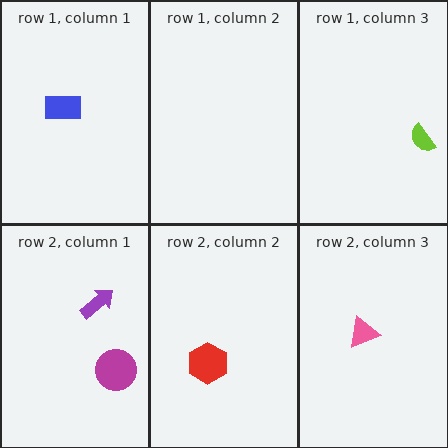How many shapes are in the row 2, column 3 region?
1.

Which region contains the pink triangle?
The row 2, column 3 region.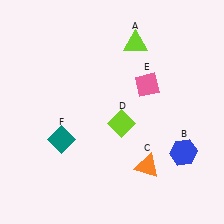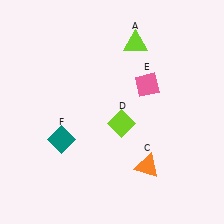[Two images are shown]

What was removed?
The blue hexagon (B) was removed in Image 2.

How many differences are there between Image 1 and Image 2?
There is 1 difference between the two images.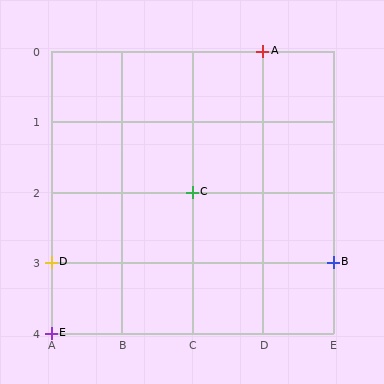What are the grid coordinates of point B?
Point B is at grid coordinates (E, 3).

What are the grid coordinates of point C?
Point C is at grid coordinates (C, 2).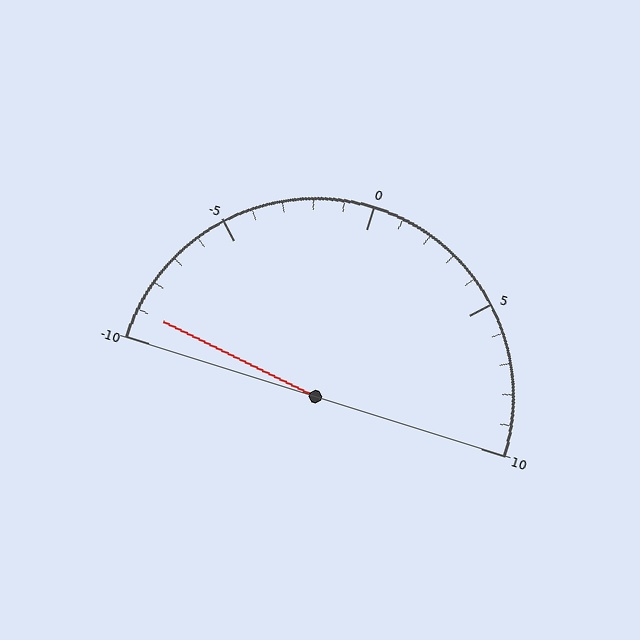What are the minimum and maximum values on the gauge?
The gauge ranges from -10 to 10.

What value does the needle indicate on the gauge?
The needle indicates approximately -9.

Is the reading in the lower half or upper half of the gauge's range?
The reading is in the lower half of the range (-10 to 10).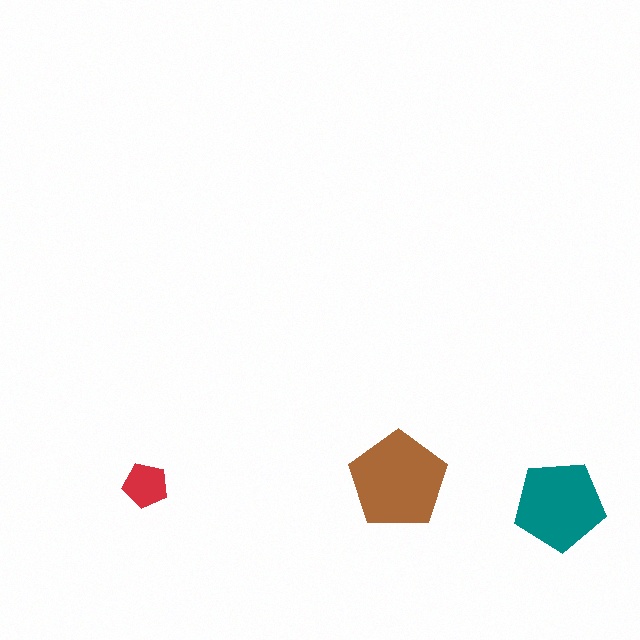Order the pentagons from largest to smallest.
the brown one, the teal one, the red one.